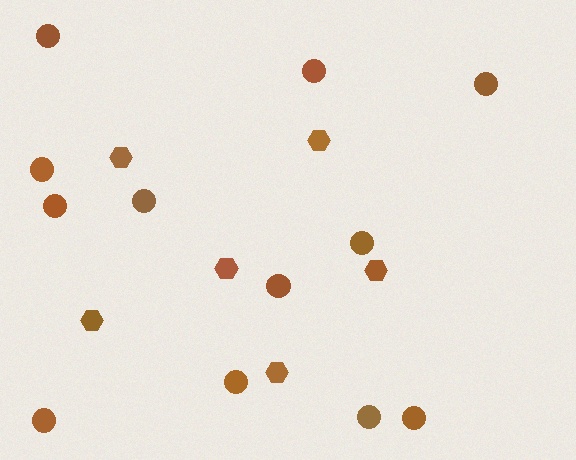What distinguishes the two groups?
There are 2 groups: one group of hexagons (6) and one group of circles (12).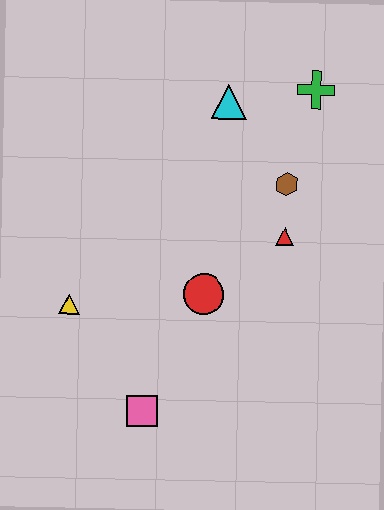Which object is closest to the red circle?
The red triangle is closest to the red circle.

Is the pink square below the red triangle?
Yes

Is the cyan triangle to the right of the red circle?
Yes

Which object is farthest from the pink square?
The green cross is farthest from the pink square.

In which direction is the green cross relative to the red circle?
The green cross is above the red circle.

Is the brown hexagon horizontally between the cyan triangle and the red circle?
No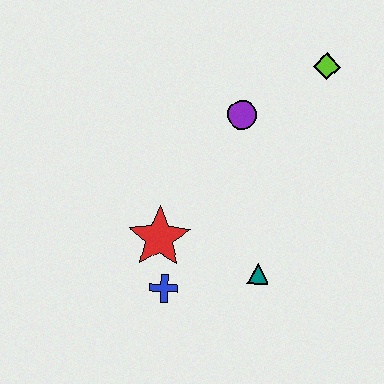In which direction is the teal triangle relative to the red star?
The teal triangle is to the right of the red star.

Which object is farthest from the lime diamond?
The blue cross is farthest from the lime diamond.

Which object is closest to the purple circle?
The lime diamond is closest to the purple circle.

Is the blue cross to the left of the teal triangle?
Yes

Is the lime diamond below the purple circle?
No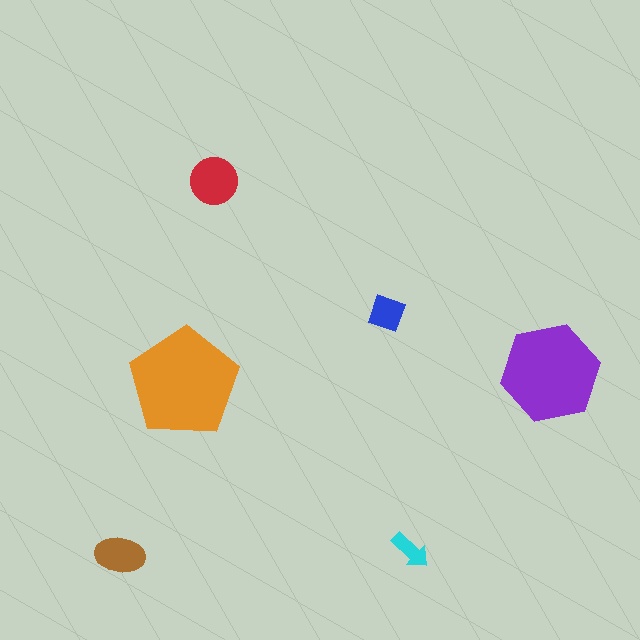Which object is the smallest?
The cyan arrow.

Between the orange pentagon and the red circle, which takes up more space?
The orange pentagon.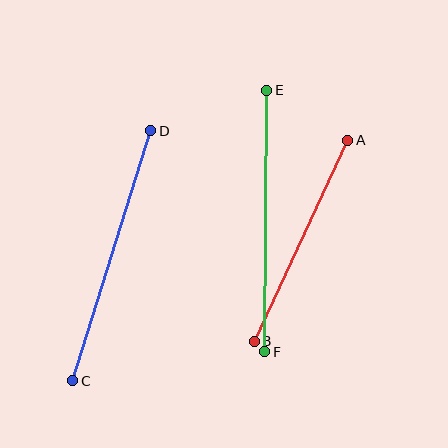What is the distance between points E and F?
The distance is approximately 261 pixels.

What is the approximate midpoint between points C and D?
The midpoint is at approximately (112, 256) pixels.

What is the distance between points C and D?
The distance is approximately 261 pixels.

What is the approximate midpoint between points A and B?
The midpoint is at approximately (301, 241) pixels.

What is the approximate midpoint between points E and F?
The midpoint is at approximately (266, 221) pixels.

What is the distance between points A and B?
The distance is approximately 222 pixels.